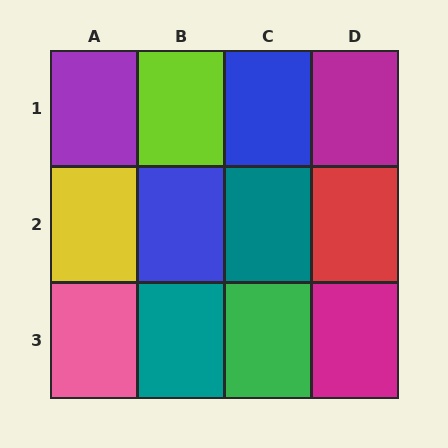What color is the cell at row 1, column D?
Magenta.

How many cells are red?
1 cell is red.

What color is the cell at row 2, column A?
Yellow.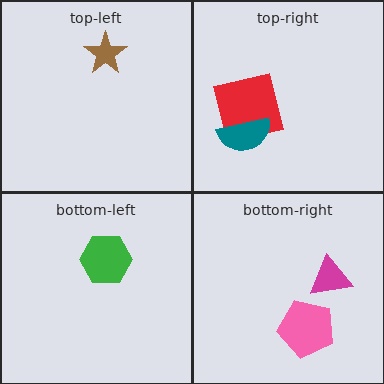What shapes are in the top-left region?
The brown star.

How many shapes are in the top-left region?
1.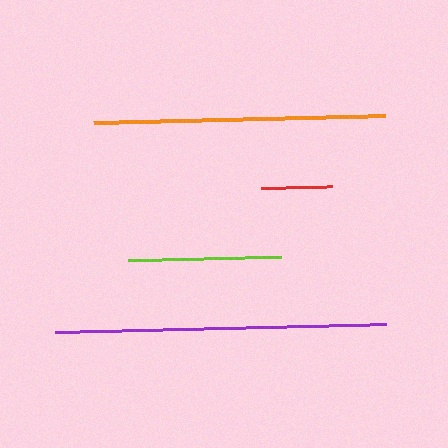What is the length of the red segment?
The red segment is approximately 71 pixels long.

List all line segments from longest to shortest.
From longest to shortest: purple, orange, lime, red.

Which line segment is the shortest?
The red line is the shortest at approximately 71 pixels.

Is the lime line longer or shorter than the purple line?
The purple line is longer than the lime line.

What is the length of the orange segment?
The orange segment is approximately 292 pixels long.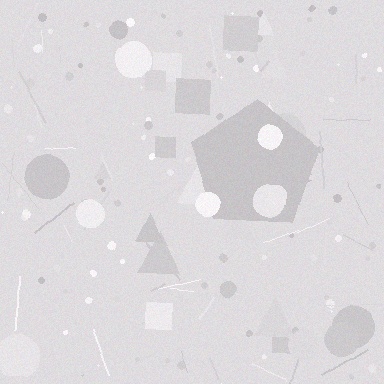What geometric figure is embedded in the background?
A pentagon is embedded in the background.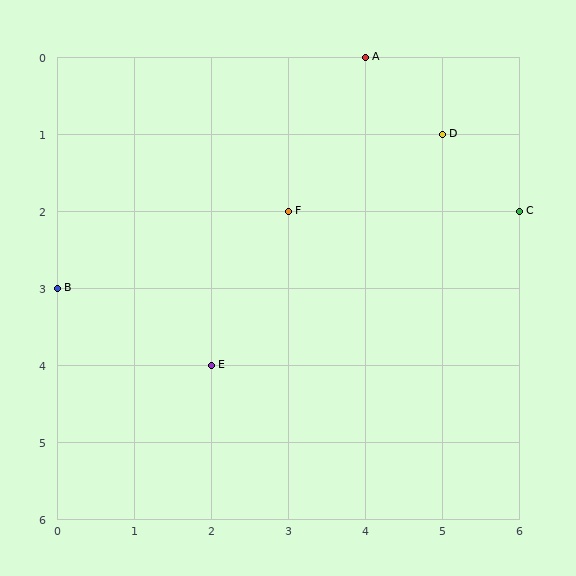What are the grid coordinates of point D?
Point D is at grid coordinates (5, 1).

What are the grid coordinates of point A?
Point A is at grid coordinates (4, 0).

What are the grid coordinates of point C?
Point C is at grid coordinates (6, 2).